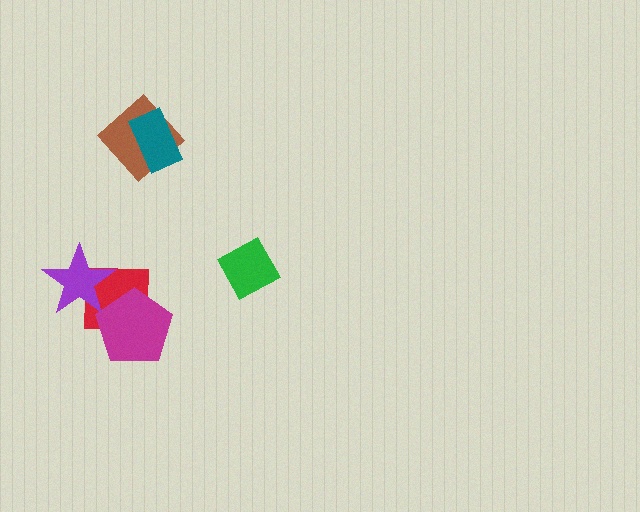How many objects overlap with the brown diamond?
1 object overlaps with the brown diamond.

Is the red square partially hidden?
Yes, it is partially covered by another shape.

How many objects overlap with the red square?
2 objects overlap with the red square.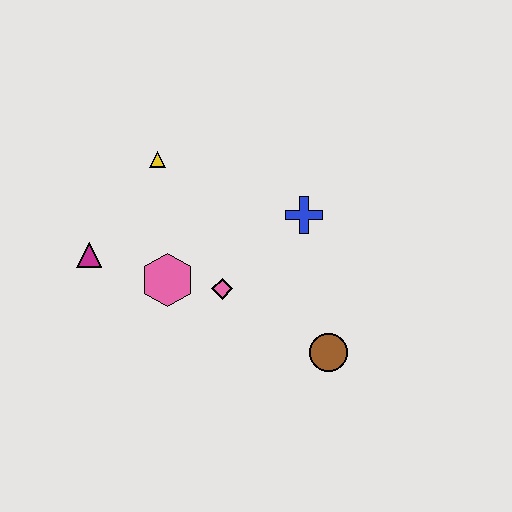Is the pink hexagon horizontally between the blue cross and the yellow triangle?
Yes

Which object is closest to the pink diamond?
The pink hexagon is closest to the pink diamond.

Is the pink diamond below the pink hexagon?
Yes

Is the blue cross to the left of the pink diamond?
No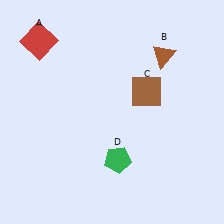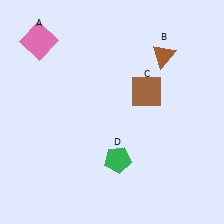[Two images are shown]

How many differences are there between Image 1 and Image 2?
There is 1 difference between the two images.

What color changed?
The square (A) changed from red in Image 1 to pink in Image 2.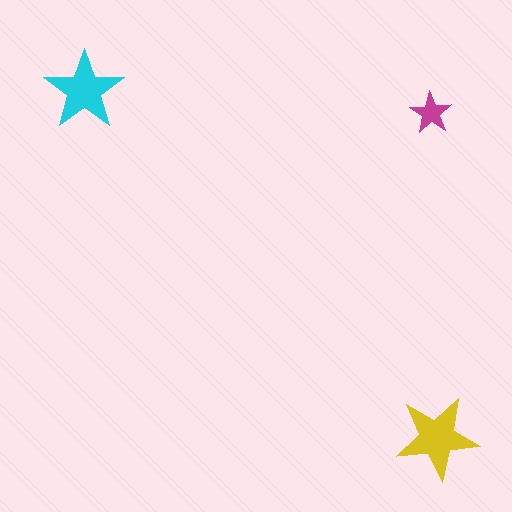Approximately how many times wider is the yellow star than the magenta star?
About 2 times wider.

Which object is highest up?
The cyan star is topmost.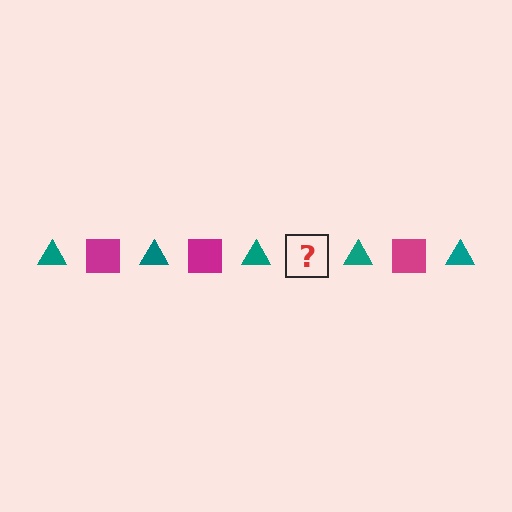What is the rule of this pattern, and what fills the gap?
The rule is that the pattern alternates between teal triangle and magenta square. The gap should be filled with a magenta square.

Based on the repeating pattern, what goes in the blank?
The blank should be a magenta square.